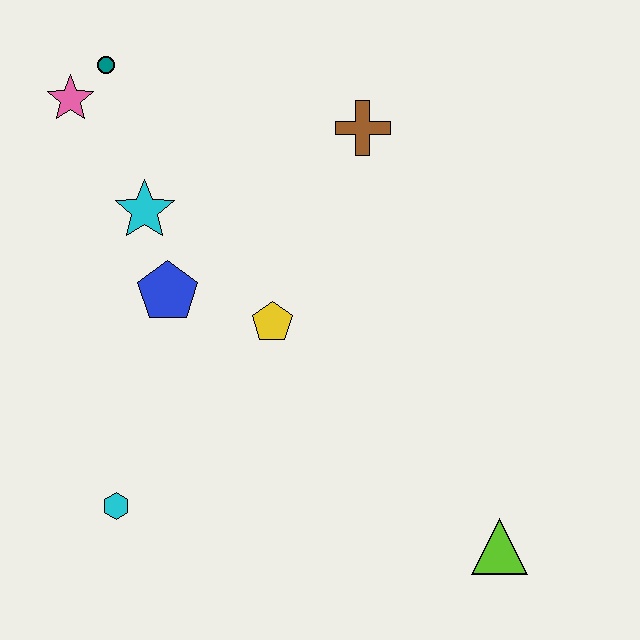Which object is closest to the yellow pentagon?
The blue pentagon is closest to the yellow pentagon.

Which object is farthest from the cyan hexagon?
The brown cross is farthest from the cyan hexagon.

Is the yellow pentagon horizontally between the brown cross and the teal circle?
Yes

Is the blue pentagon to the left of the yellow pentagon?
Yes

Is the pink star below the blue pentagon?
No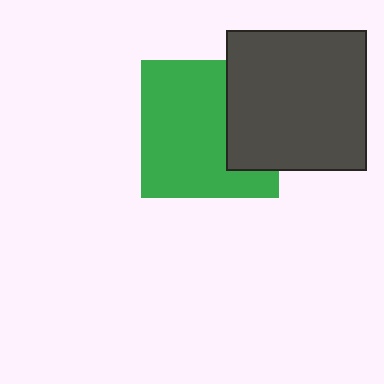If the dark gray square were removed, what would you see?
You would see the complete green square.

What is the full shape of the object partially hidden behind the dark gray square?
The partially hidden object is a green square.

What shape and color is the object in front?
The object in front is a dark gray square.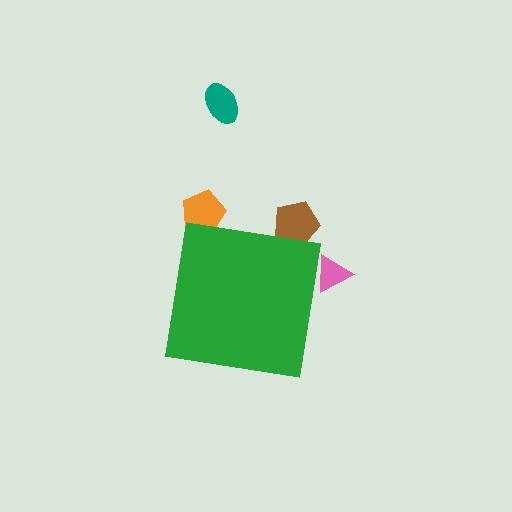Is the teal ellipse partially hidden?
No, the teal ellipse is fully visible.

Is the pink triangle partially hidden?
Yes, the pink triangle is partially hidden behind the green square.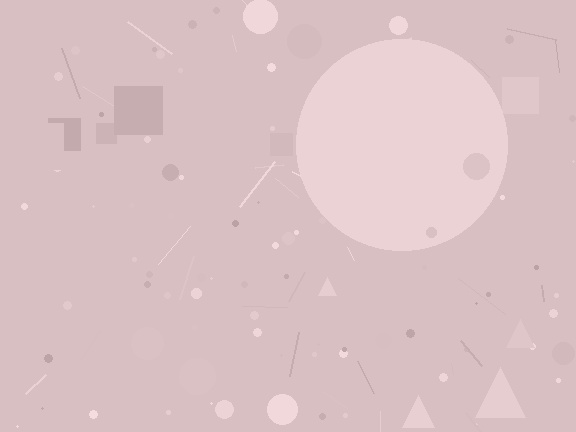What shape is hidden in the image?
A circle is hidden in the image.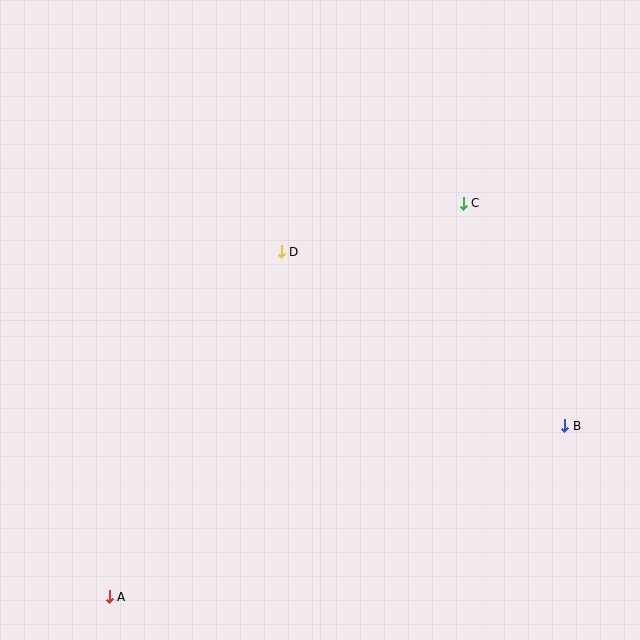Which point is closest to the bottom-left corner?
Point A is closest to the bottom-left corner.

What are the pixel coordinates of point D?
Point D is at (281, 252).